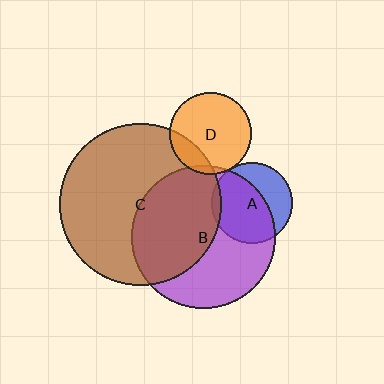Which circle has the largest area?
Circle C (brown).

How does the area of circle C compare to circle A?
Approximately 4.0 times.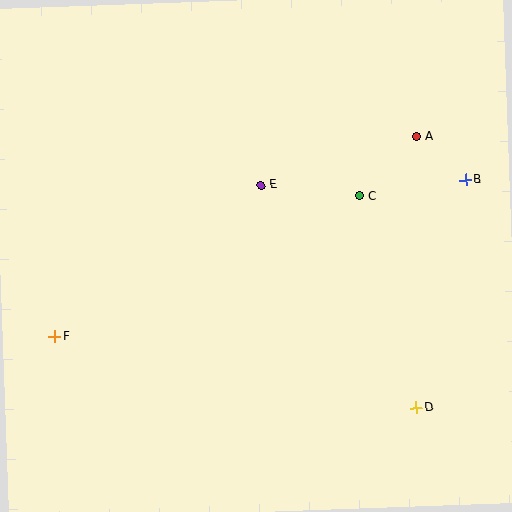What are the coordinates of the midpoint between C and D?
The midpoint between C and D is at (388, 302).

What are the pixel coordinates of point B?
Point B is at (466, 180).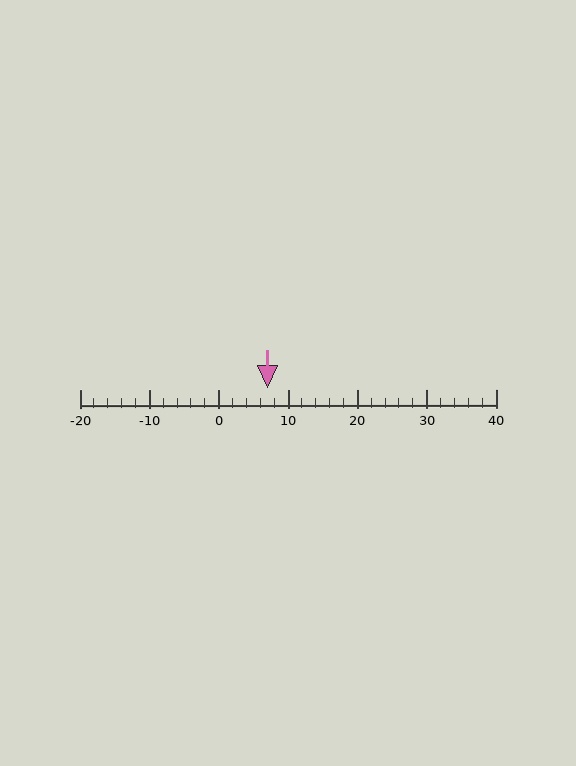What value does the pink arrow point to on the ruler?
The pink arrow points to approximately 7.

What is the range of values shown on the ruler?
The ruler shows values from -20 to 40.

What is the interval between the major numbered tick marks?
The major tick marks are spaced 10 units apart.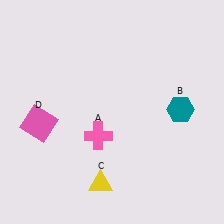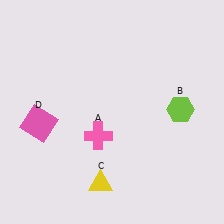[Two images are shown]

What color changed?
The hexagon (B) changed from teal in Image 1 to lime in Image 2.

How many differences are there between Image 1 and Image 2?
There is 1 difference between the two images.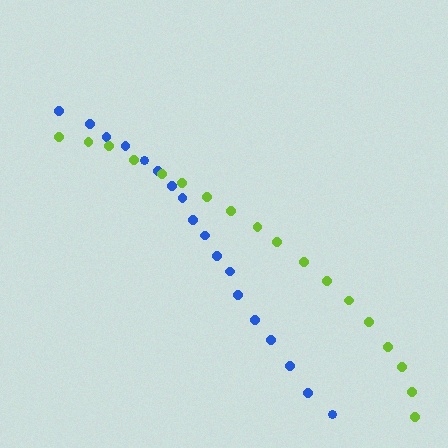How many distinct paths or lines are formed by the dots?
There are 2 distinct paths.